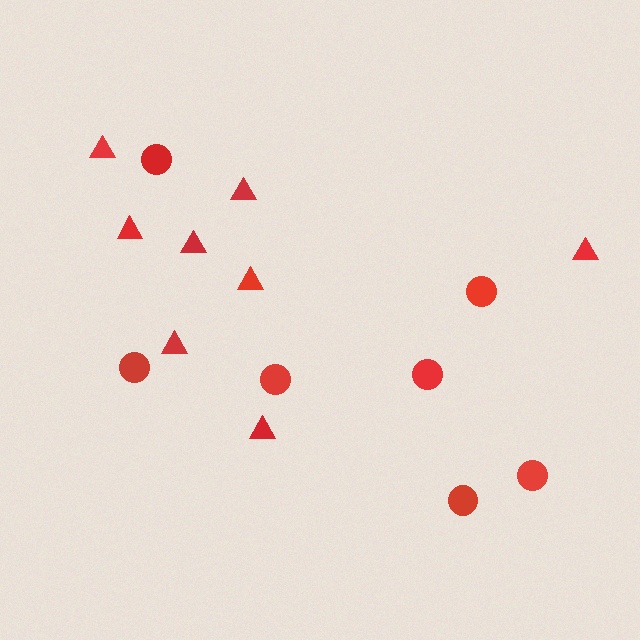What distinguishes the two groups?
There are 2 groups: one group of triangles (8) and one group of circles (7).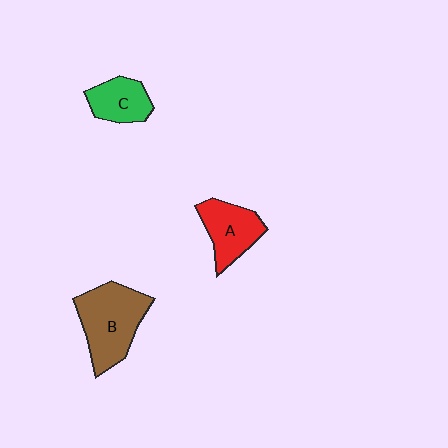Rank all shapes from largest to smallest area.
From largest to smallest: B (brown), A (red), C (green).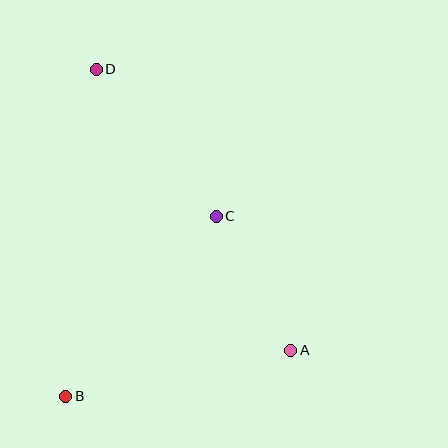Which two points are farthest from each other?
Points A and D are farthest from each other.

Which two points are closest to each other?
Points A and C are closest to each other.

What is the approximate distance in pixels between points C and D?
The distance between C and D is approximately 189 pixels.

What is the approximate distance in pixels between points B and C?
The distance between B and C is approximately 235 pixels.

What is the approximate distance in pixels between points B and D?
The distance between B and D is approximately 328 pixels.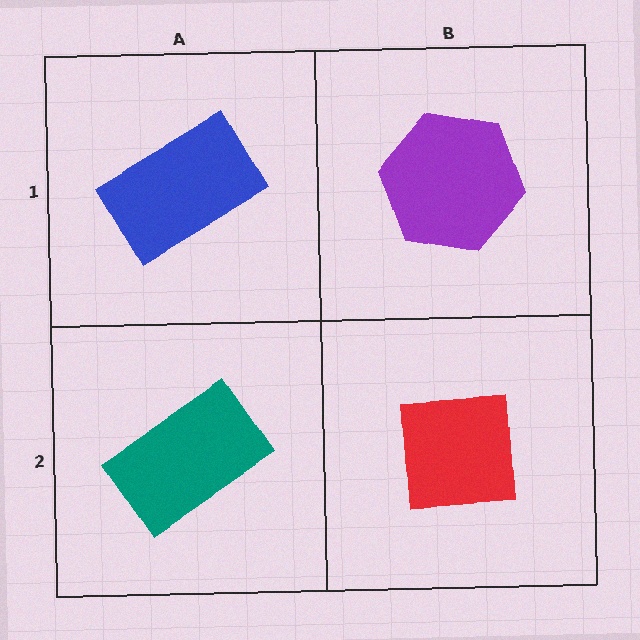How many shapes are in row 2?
2 shapes.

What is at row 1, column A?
A blue rectangle.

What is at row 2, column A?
A teal rectangle.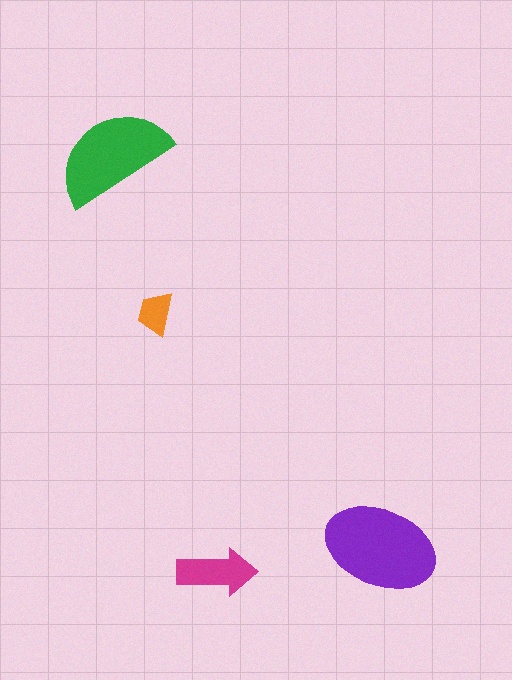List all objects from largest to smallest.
The purple ellipse, the green semicircle, the magenta arrow, the orange trapezoid.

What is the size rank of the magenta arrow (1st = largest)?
3rd.